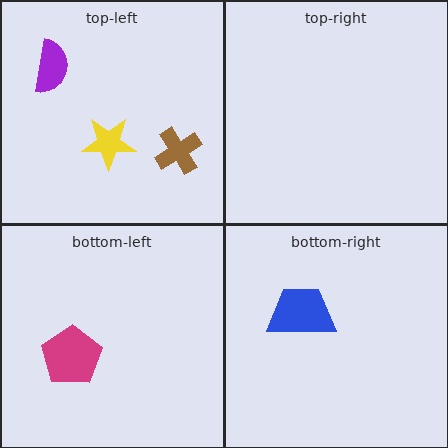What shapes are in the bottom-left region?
The magenta pentagon.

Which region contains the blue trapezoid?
The bottom-right region.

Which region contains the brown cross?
The top-left region.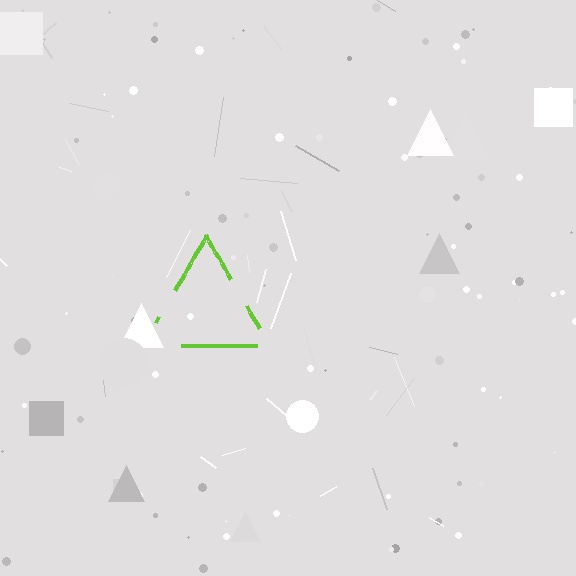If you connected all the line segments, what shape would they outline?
They would outline a triangle.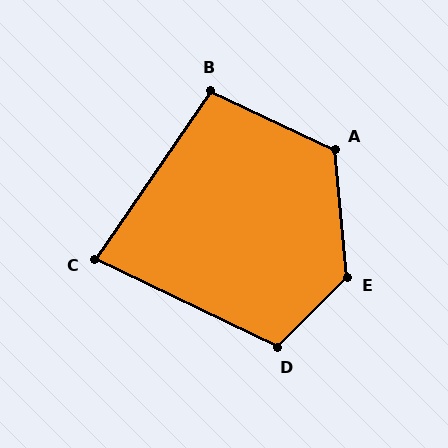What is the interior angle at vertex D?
Approximately 109 degrees (obtuse).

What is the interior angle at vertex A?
Approximately 121 degrees (obtuse).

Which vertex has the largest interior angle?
E, at approximately 130 degrees.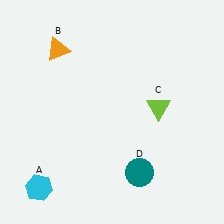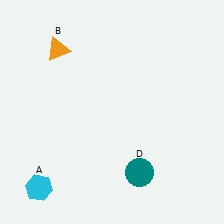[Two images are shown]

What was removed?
The lime triangle (C) was removed in Image 2.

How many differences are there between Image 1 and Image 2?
There is 1 difference between the two images.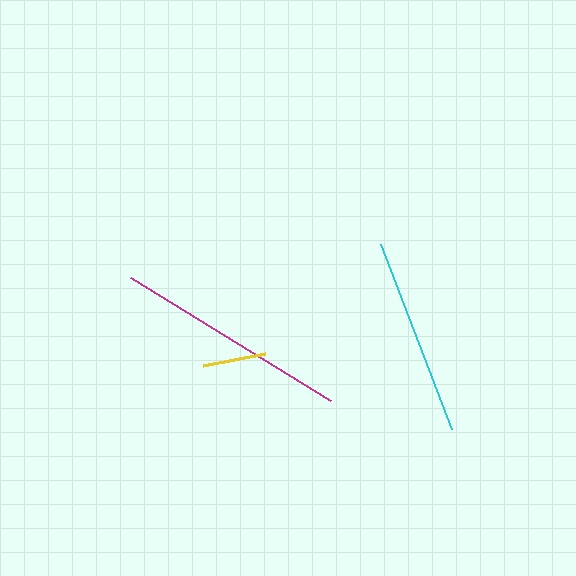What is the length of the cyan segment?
The cyan segment is approximately 199 pixels long.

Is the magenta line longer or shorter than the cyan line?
The magenta line is longer than the cyan line.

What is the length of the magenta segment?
The magenta segment is approximately 235 pixels long.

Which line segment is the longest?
The magenta line is the longest at approximately 235 pixels.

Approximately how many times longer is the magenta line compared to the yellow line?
The magenta line is approximately 3.7 times the length of the yellow line.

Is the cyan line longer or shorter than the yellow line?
The cyan line is longer than the yellow line.